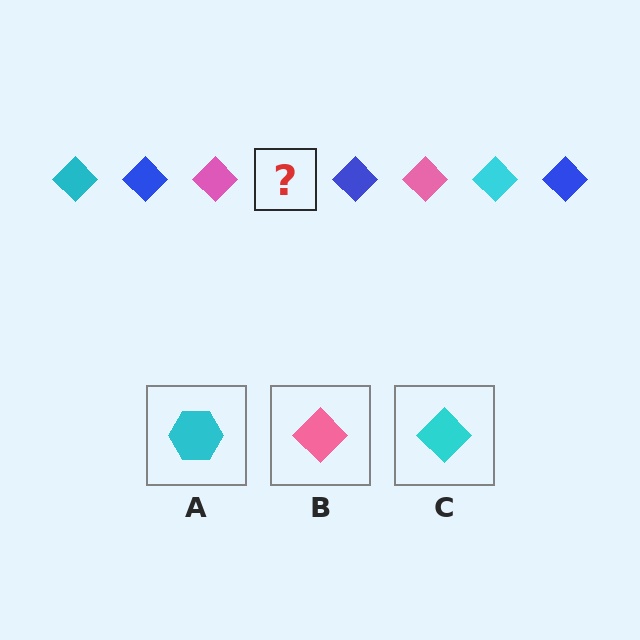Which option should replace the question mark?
Option C.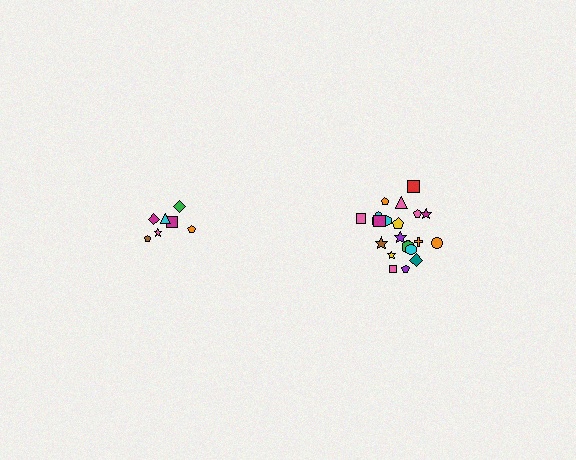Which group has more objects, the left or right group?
The right group.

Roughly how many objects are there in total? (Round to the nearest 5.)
Roughly 30 objects in total.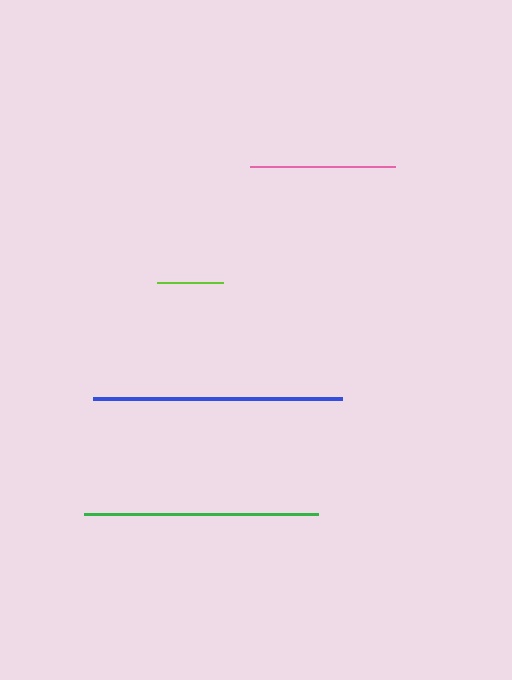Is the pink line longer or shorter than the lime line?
The pink line is longer than the lime line.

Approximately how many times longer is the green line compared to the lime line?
The green line is approximately 3.5 times the length of the lime line.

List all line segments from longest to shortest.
From longest to shortest: blue, green, pink, lime.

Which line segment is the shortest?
The lime line is the shortest at approximately 67 pixels.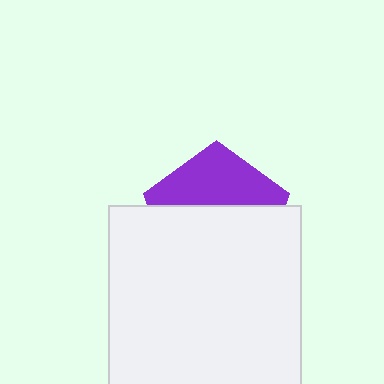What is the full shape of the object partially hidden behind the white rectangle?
The partially hidden object is a purple pentagon.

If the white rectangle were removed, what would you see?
You would see the complete purple pentagon.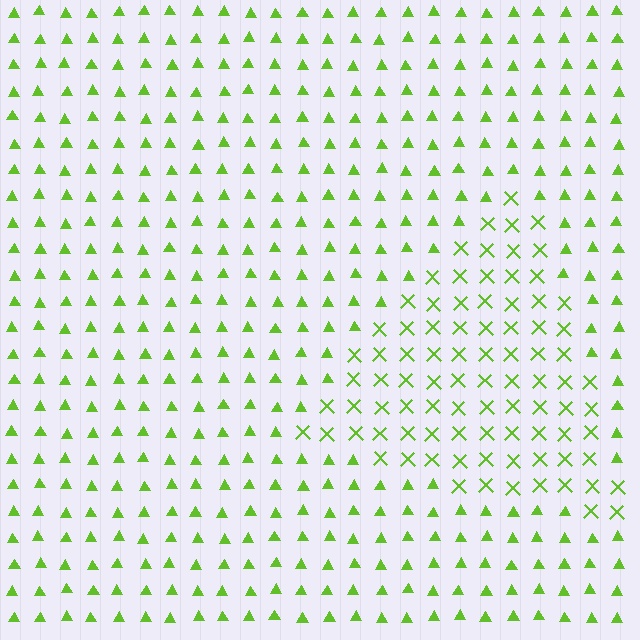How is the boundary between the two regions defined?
The boundary is defined by a change in element shape: X marks inside vs. triangles outside. All elements share the same color and spacing.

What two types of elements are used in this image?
The image uses X marks inside the triangle region and triangles outside it.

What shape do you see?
I see a triangle.